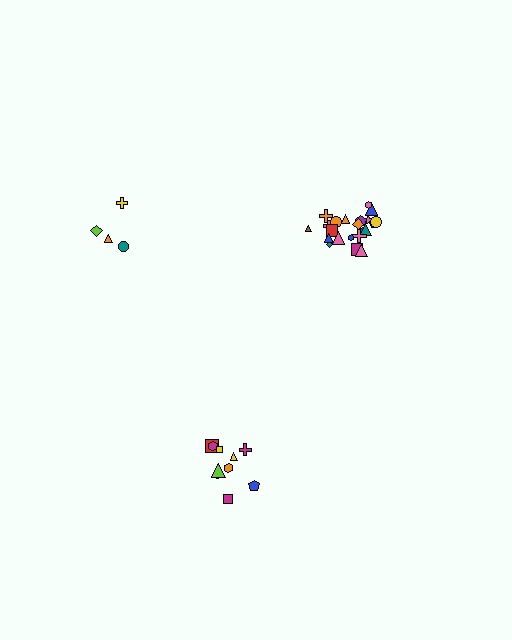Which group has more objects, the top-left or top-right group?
The top-right group.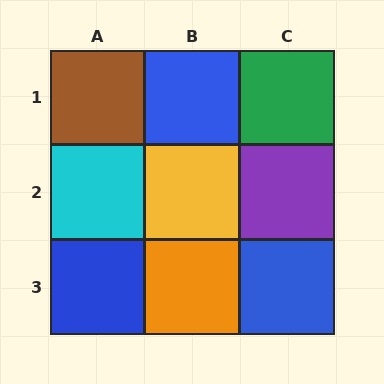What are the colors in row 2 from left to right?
Cyan, yellow, purple.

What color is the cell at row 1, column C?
Green.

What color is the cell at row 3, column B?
Orange.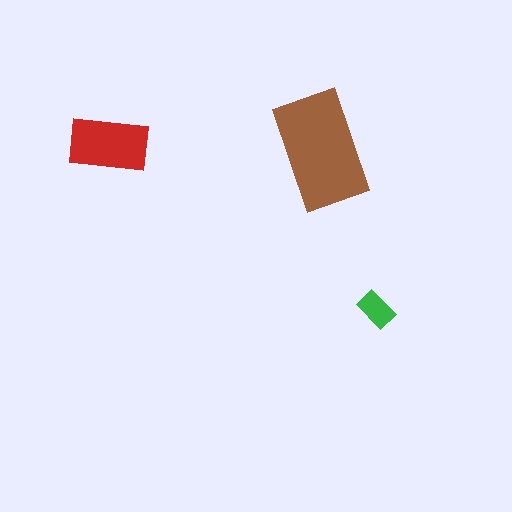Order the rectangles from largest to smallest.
the brown one, the red one, the green one.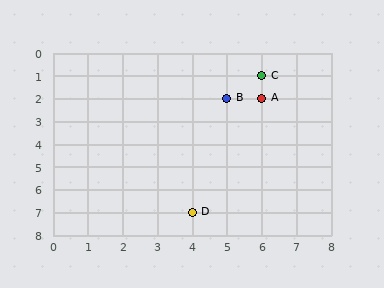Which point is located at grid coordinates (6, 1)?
Point C is at (6, 1).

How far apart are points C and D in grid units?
Points C and D are 2 columns and 6 rows apart (about 6.3 grid units diagonally).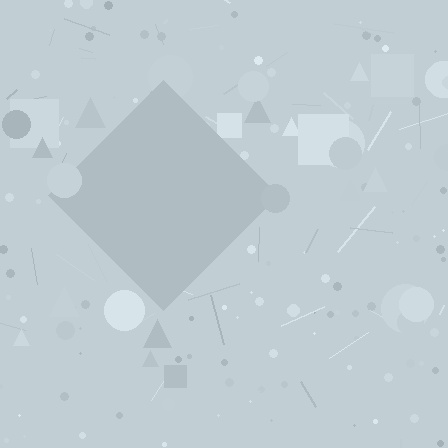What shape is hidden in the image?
A diamond is hidden in the image.